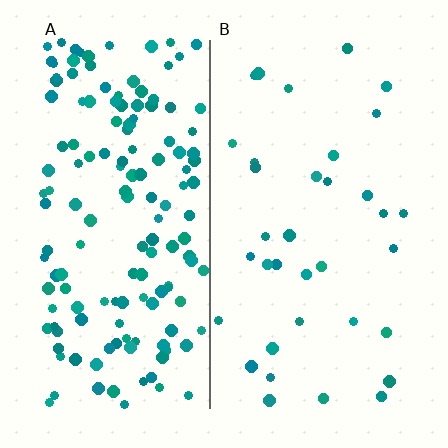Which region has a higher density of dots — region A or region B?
A (the left).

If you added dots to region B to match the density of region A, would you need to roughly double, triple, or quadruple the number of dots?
Approximately quadruple.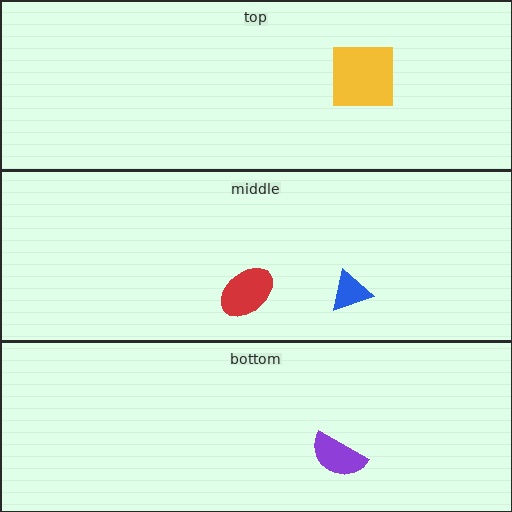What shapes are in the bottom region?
The purple semicircle.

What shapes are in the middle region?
The red ellipse, the blue triangle.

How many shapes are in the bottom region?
1.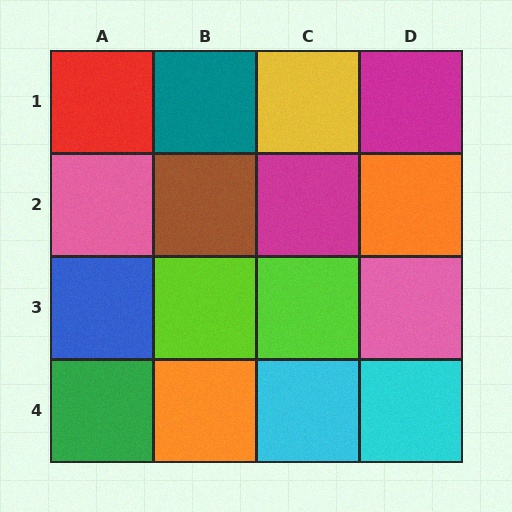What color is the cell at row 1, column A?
Red.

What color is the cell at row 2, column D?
Orange.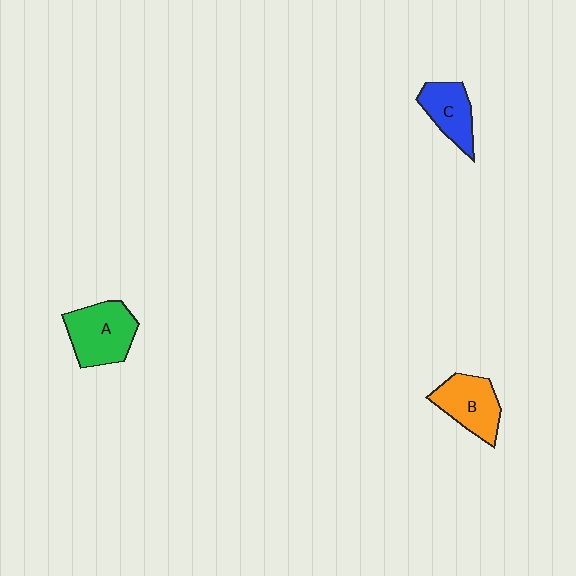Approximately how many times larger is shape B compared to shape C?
Approximately 1.2 times.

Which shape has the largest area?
Shape A (green).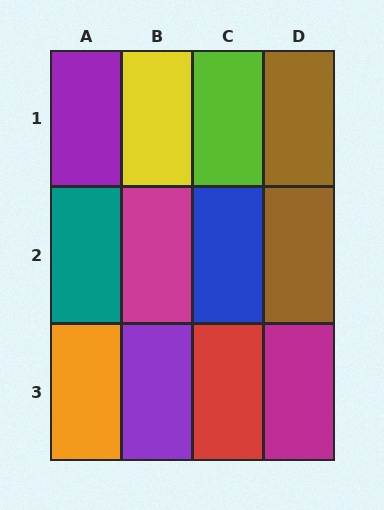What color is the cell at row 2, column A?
Teal.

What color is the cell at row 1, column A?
Purple.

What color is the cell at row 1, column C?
Lime.